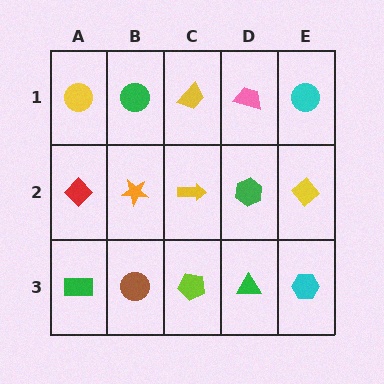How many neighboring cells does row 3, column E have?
2.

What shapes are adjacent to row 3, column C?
A yellow arrow (row 2, column C), a brown circle (row 3, column B), a green triangle (row 3, column D).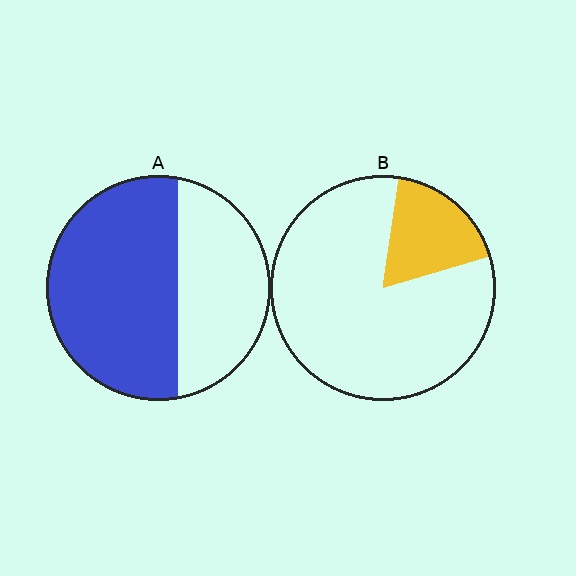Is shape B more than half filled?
No.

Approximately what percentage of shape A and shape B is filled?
A is approximately 60% and B is approximately 20%.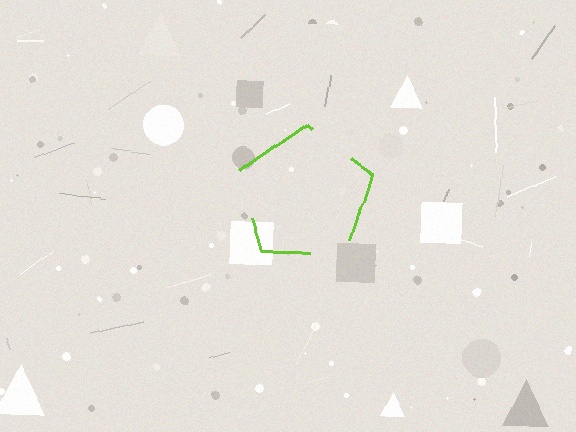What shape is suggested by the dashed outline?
The dashed outline suggests a pentagon.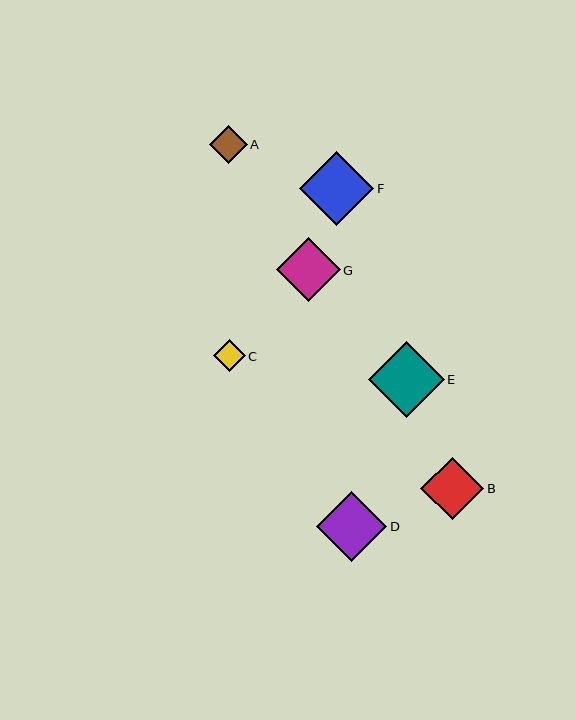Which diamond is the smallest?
Diamond C is the smallest with a size of approximately 32 pixels.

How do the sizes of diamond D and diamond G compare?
Diamond D and diamond G are approximately the same size.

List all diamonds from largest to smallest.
From largest to smallest: E, F, D, G, B, A, C.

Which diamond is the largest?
Diamond E is the largest with a size of approximately 76 pixels.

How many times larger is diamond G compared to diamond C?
Diamond G is approximately 2.0 times the size of diamond C.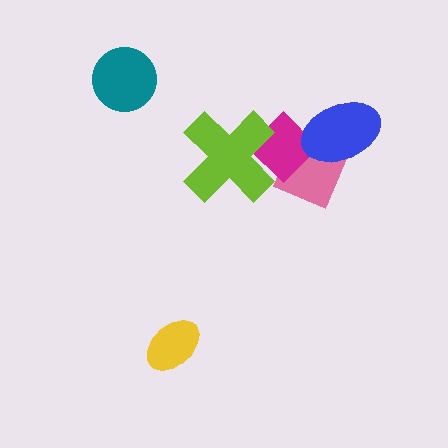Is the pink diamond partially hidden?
Yes, it is partially covered by another shape.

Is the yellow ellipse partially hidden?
No, no other shape covers it.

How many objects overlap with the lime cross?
1 object overlaps with the lime cross.